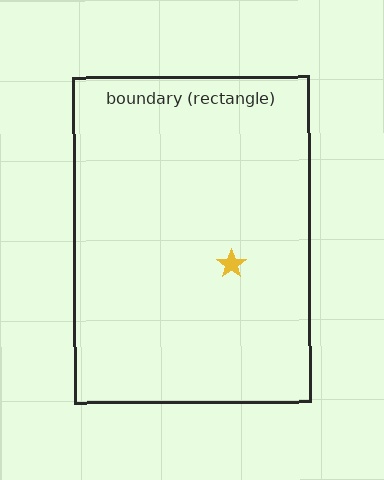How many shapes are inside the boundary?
1 inside, 0 outside.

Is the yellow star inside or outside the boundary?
Inside.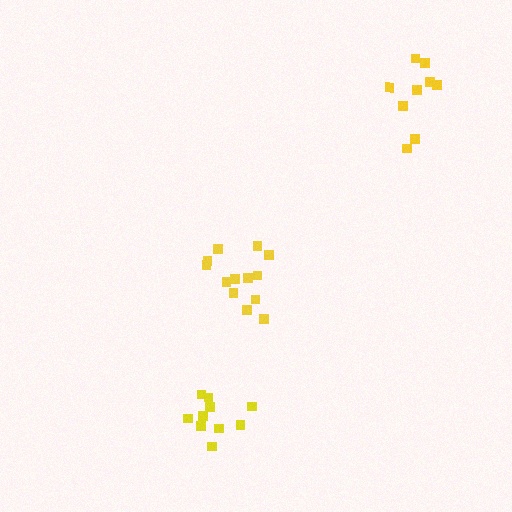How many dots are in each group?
Group 1: 10 dots, Group 2: 13 dots, Group 3: 9 dots (32 total).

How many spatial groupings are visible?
There are 3 spatial groupings.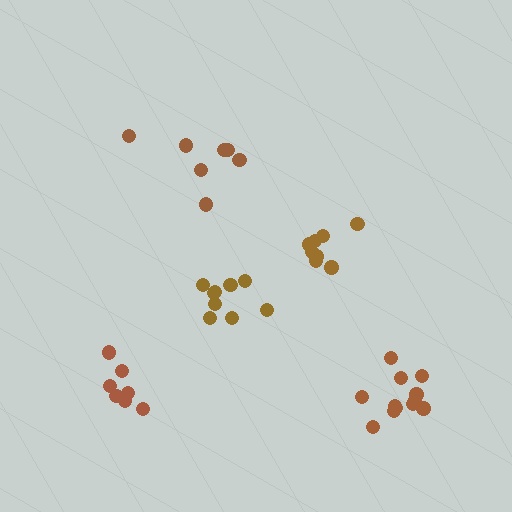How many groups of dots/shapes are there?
There are 5 groups.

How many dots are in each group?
Group 1: 9 dots, Group 2: 7 dots, Group 3: 12 dots, Group 4: 8 dots, Group 5: 7 dots (43 total).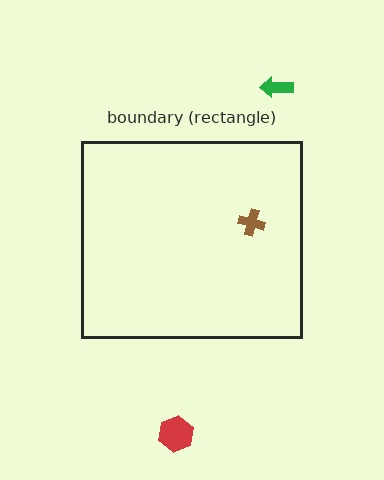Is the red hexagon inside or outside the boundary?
Outside.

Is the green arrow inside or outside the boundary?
Outside.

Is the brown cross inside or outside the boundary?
Inside.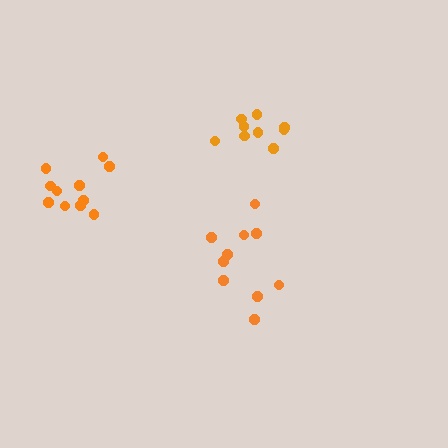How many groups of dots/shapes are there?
There are 3 groups.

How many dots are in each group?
Group 1: 10 dots, Group 2: 9 dots, Group 3: 11 dots (30 total).